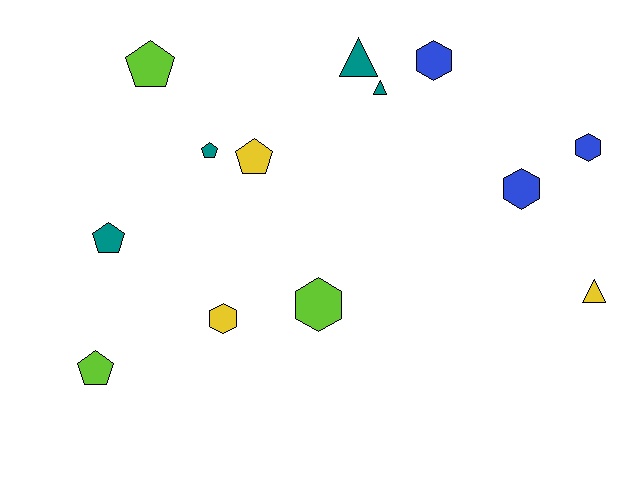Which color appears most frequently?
Teal, with 4 objects.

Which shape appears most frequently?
Pentagon, with 5 objects.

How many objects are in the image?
There are 13 objects.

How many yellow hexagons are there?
There is 1 yellow hexagon.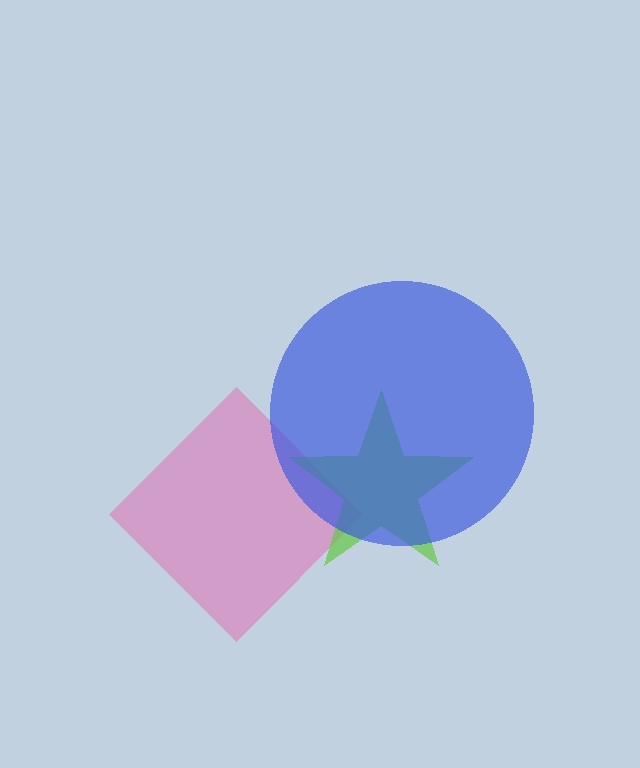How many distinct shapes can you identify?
There are 3 distinct shapes: a pink diamond, a lime star, a blue circle.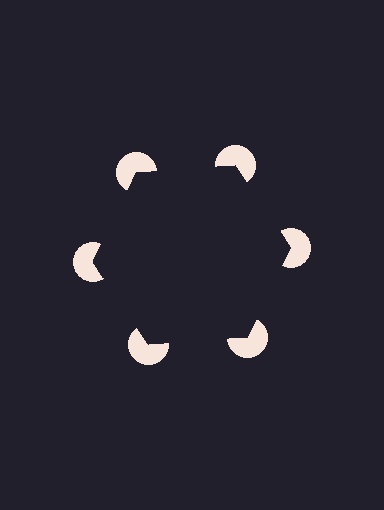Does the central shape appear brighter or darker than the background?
It typically appears slightly darker than the background, even though no actual brightness change is drawn.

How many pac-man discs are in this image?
There are 6 — one at each vertex of the illusory hexagon.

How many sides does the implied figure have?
6 sides.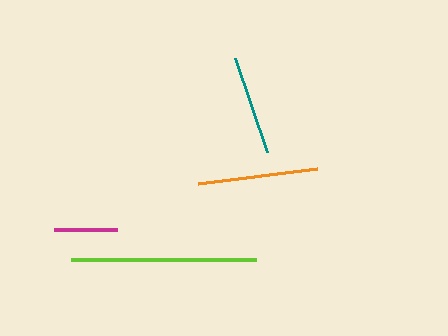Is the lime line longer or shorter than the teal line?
The lime line is longer than the teal line.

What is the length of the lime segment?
The lime segment is approximately 186 pixels long.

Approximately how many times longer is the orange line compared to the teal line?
The orange line is approximately 1.2 times the length of the teal line.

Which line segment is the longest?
The lime line is the longest at approximately 186 pixels.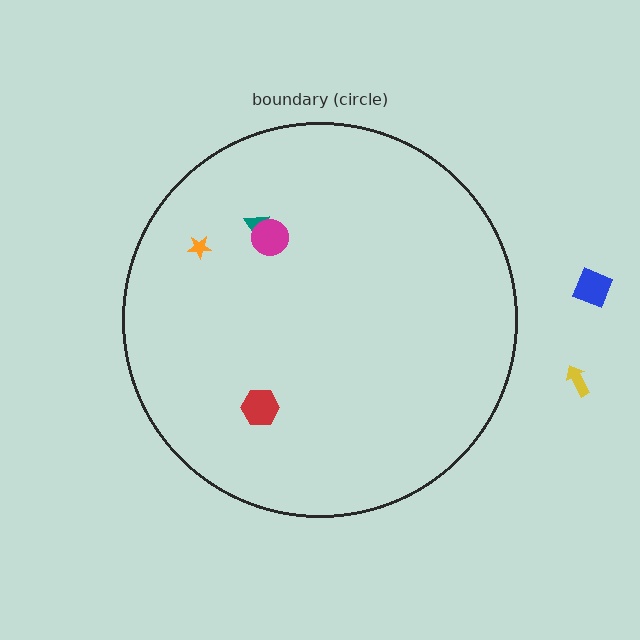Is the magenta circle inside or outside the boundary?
Inside.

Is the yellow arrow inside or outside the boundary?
Outside.